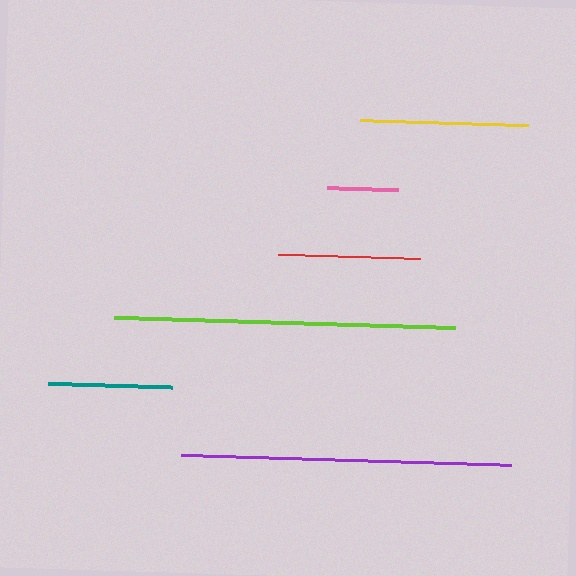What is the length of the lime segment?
The lime segment is approximately 341 pixels long.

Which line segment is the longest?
The lime line is the longest at approximately 341 pixels.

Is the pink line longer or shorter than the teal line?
The teal line is longer than the pink line.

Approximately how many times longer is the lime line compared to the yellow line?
The lime line is approximately 2.0 times the length of the yellow line.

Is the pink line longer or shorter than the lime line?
The lime line is longer than the pink line.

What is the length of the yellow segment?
The yellow segment is approximately 168 pixels long.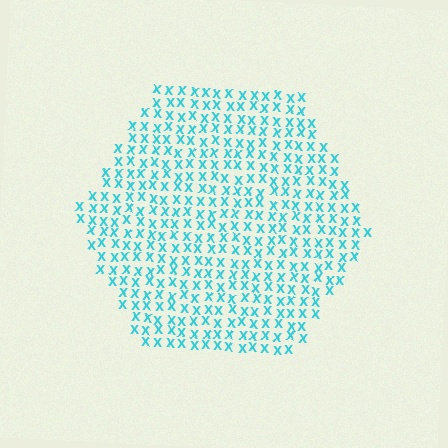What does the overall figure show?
The overall figure shows a hexagon.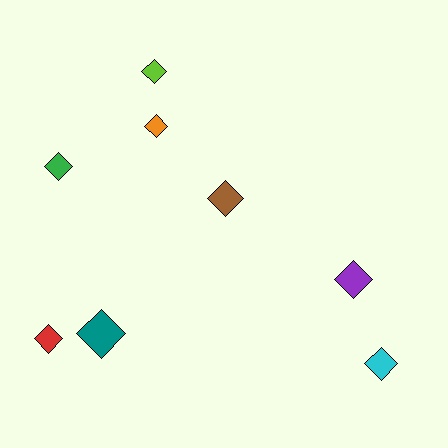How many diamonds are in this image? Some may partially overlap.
There are 8 diamonds.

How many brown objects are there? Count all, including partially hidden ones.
There is 1 brown object.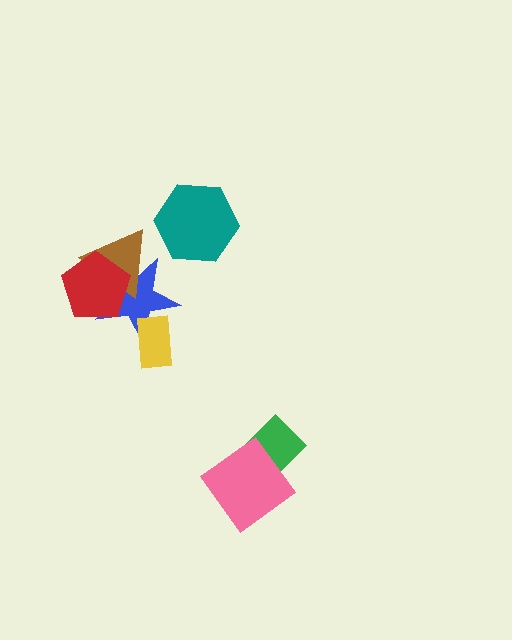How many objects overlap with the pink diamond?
1 object overlaps with the pink diamond.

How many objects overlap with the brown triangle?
2 objects overlap with the brown triangle.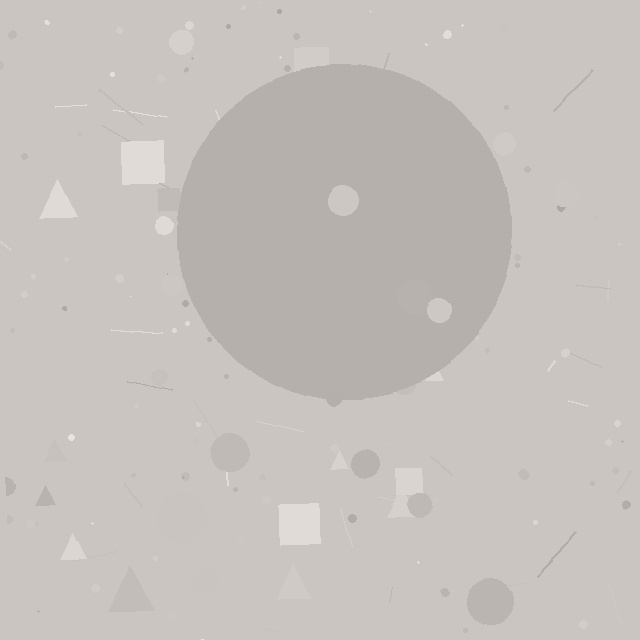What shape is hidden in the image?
A circle is hidden in the image.